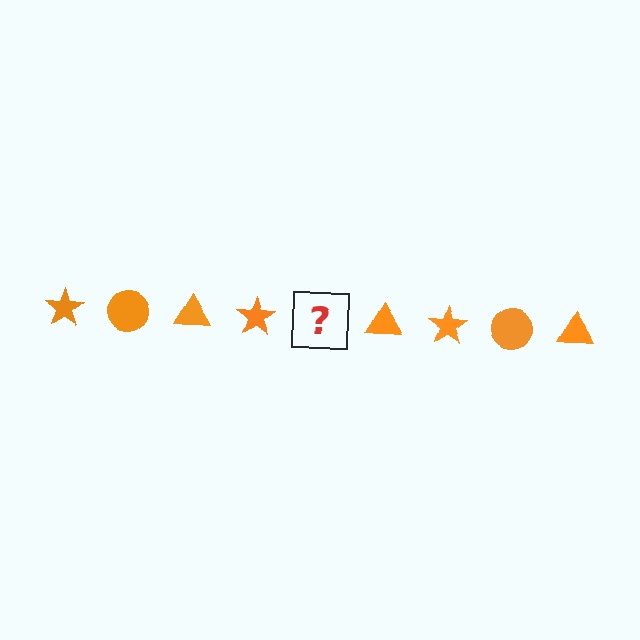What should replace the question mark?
The question mark should be replaced with an orange circle.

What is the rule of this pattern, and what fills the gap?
The rule is that the pattern cycles through star, circle, triangle shapes in orange. The gap should be filled with an orange circle.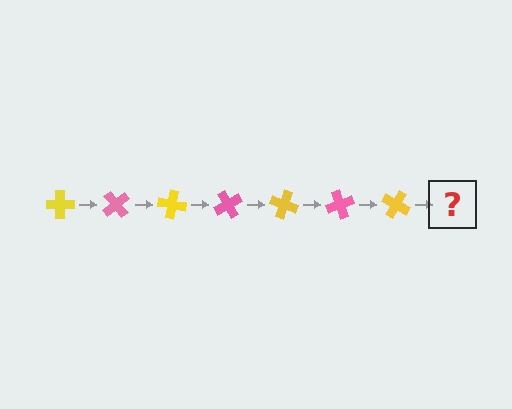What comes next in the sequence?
The next element should be a pink cross, rotated 350 degrees from the start.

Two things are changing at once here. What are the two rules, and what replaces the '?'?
The two rules are that it rotates 50 degrees each step and the color cycles through yellow and pink. The '?' should be a pink cross, rotated 350 degrees from the start.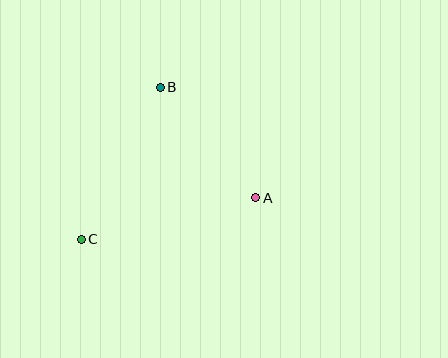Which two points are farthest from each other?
Points A and C are farthest from each other.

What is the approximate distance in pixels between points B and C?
The distance between B and C is approximately 172 pixels.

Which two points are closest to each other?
Points A and B are closest to each other.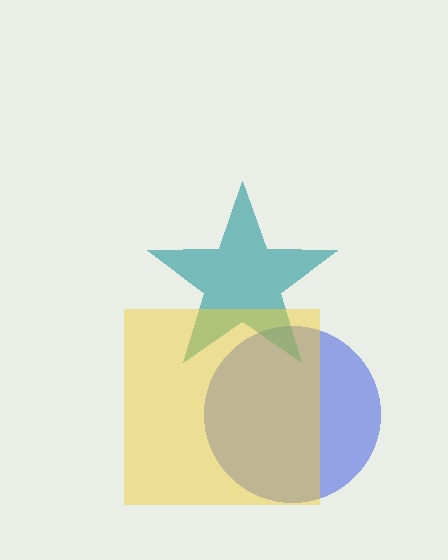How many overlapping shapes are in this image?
There are 3 overlapping shapes in the image.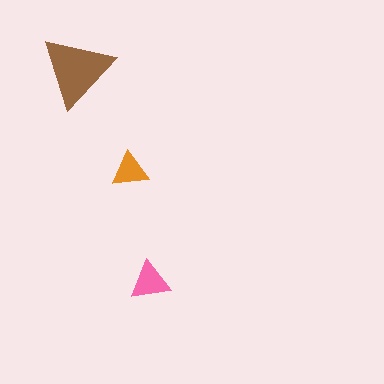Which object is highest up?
The brown triangle is topmost.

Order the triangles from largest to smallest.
the brown one, the pink one, the orange one.